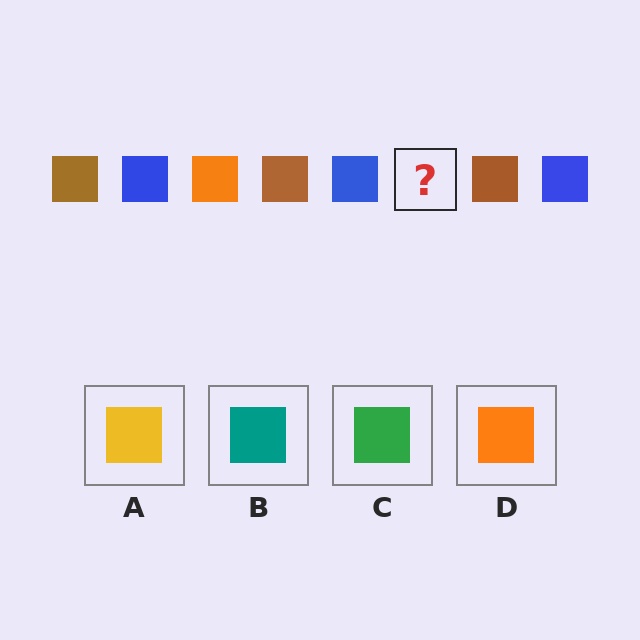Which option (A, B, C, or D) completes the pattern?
D.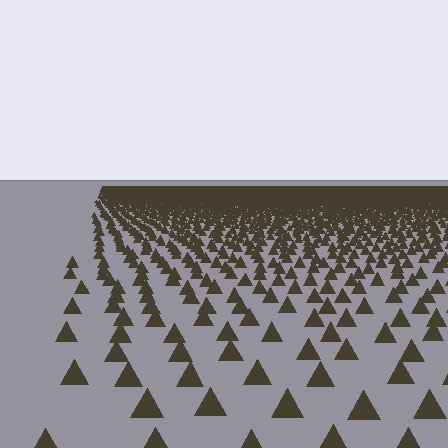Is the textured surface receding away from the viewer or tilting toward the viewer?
The surface is receding away from the viewer. Texture elements get smaller and denser toward the top.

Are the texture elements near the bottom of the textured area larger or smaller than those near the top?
Larger. Near the bottom, elements are closer to the viewer and appear at a bigger on-screen size.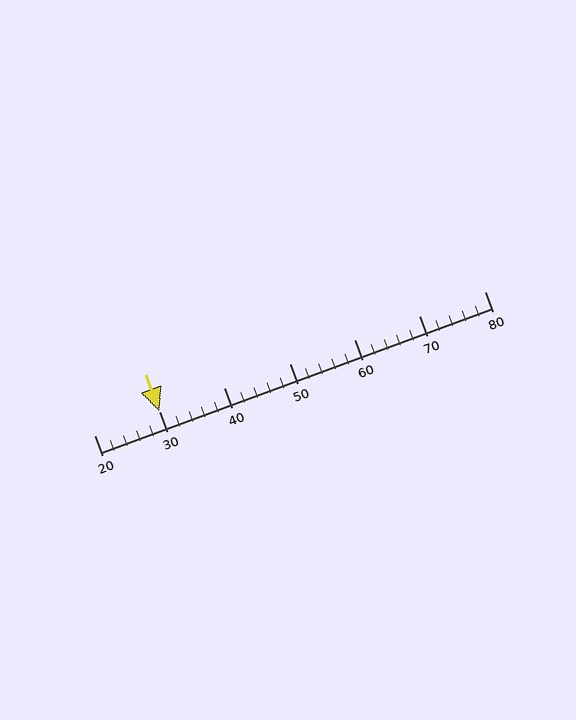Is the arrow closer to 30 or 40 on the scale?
The arrow is closer to 30.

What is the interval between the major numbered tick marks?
The major tick marks are spaced 10 units apart.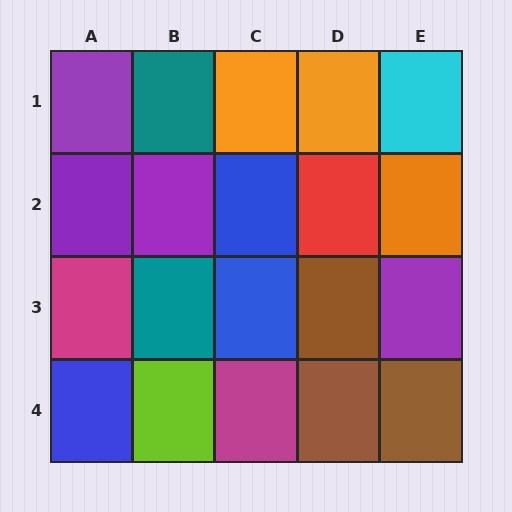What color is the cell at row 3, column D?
Brown.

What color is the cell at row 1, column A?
Purple.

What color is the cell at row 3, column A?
Magenta.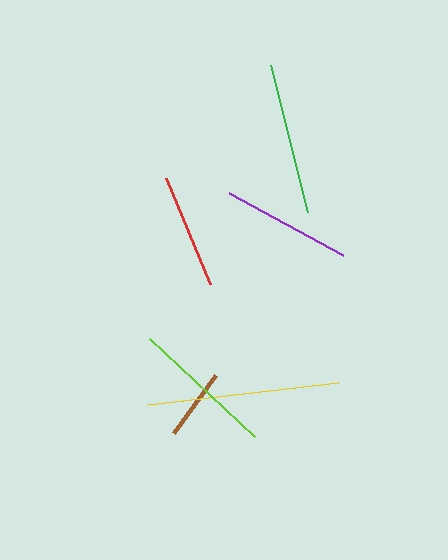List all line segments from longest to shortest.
From longest to shortest: yellow, green, lime, purple, red, brown.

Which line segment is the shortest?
The brown line is the shortest at approximately 72 pixels.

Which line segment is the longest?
The yellow line is the longest at approximately 191 pixels.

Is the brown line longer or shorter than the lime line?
The lime line is longer than the brown line.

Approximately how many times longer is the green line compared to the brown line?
The green line is approximately 2.1 times the length of the brown line.